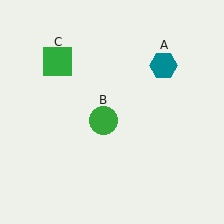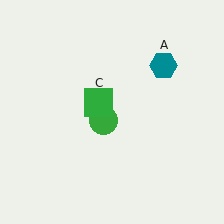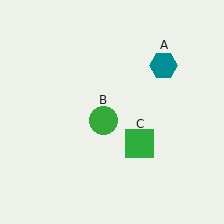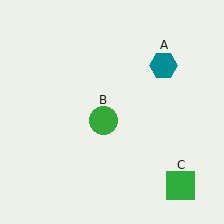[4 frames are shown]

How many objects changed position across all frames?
1 object changed position: green square (object C).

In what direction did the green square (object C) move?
The green square (object C) moved down and to the right.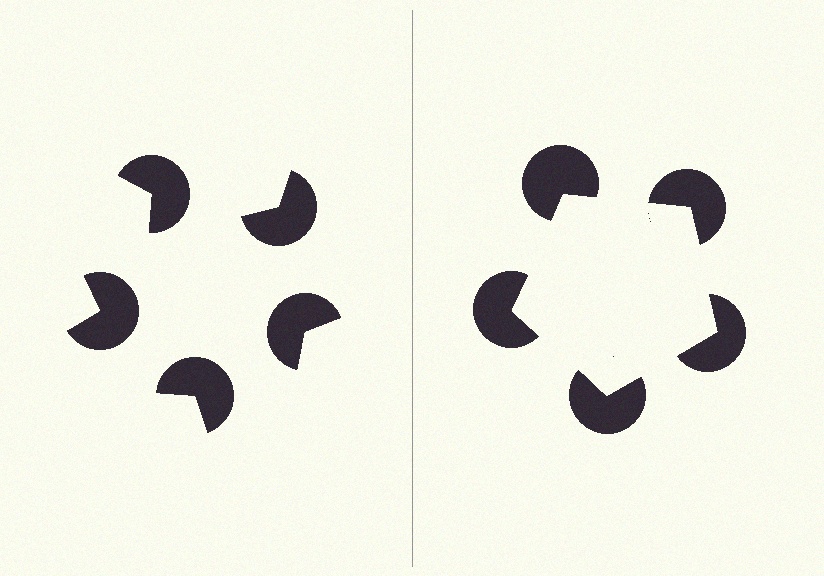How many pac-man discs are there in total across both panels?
10 — 5 on each side.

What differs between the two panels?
The pac-man discs are positioned identically on both sides; only the wedge orientations differ. On the right they align to a pentagon; on the left they are misaligned.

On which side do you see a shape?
An illusory pentagon appears on the right side. On the left side the wedge cuts are rotated, so no coherent shape forms.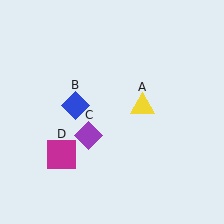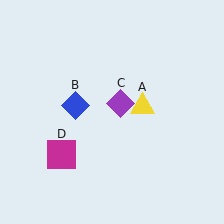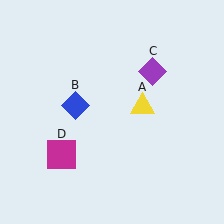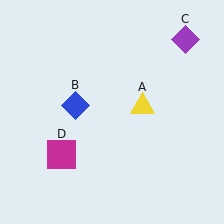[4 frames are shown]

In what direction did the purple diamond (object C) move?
The purple diamond (object C) moved up and to the right.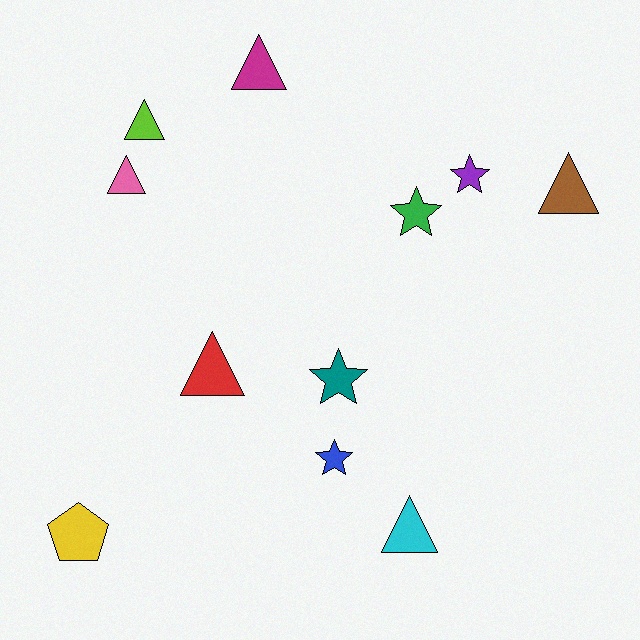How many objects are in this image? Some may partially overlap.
There are 11 objects.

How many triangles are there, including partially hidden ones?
There are 6 triangles.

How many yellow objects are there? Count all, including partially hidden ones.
There is 1 yellow object.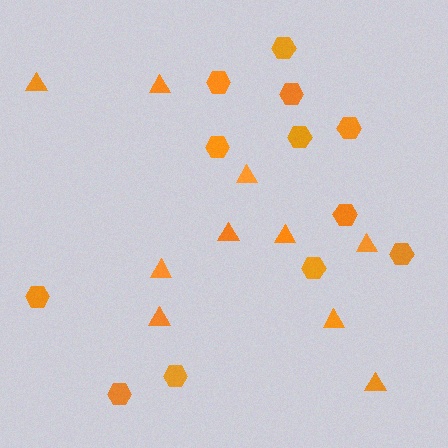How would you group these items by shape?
There are 2 groups: one group of hexagons (12) and one group of triangles (10).